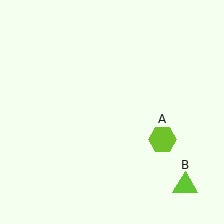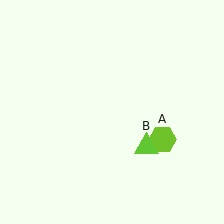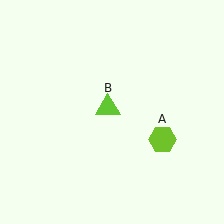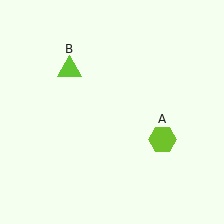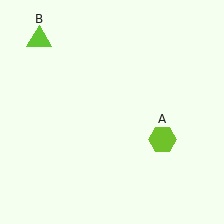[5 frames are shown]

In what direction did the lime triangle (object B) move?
The lime triangle (object B) moved up and to the left.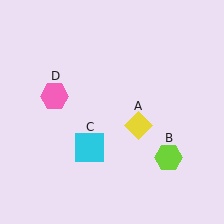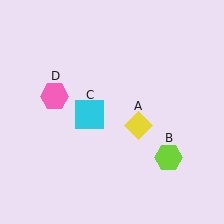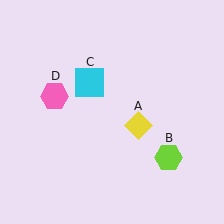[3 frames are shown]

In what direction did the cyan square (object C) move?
The cyan square (object C) moved up.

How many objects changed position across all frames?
1 object changed position: cyan square (object C).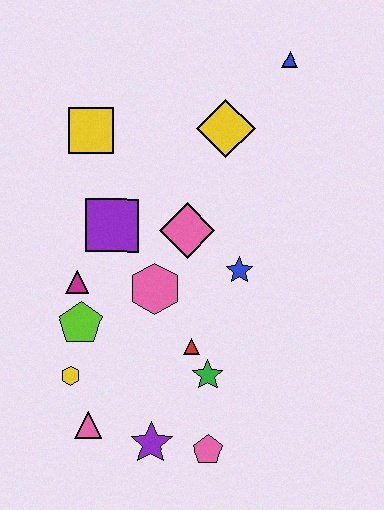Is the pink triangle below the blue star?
Yes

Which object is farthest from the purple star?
The blue triangle is farthest from the purple star.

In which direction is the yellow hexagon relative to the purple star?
The yellow hexagon is to the left of the purple star.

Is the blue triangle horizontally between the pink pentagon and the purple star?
No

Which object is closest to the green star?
The red triangle is closest to the green star.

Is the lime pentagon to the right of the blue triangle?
No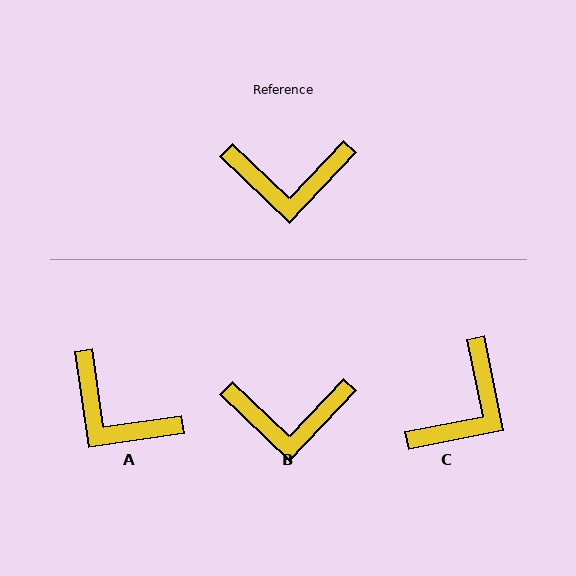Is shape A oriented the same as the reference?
No, it is off by about 38 degrees.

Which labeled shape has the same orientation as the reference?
B.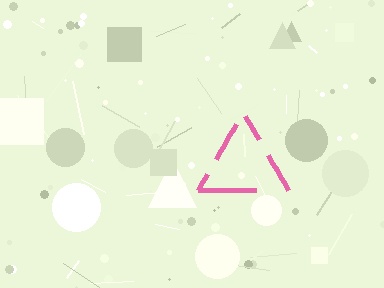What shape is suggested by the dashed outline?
The dashed outline suggests a triangle.